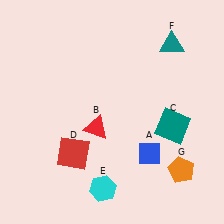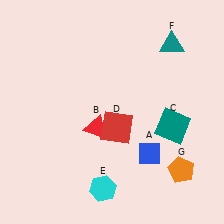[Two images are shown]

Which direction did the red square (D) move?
The red square (D) moved right.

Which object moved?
The red square (D) moved right.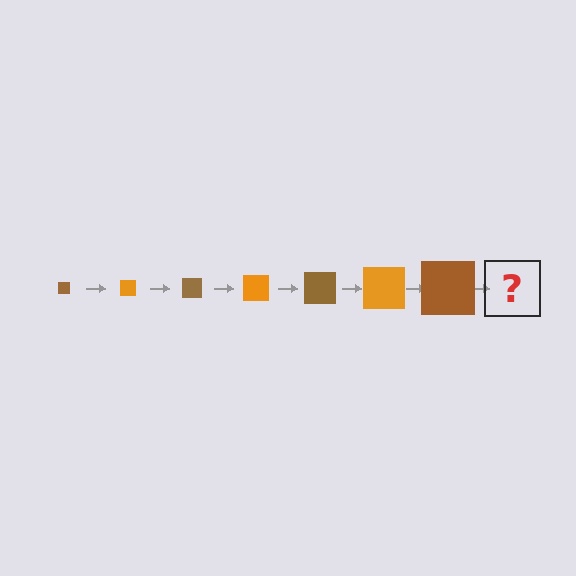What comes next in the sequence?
The next element should be an orange square, larger than the previous one.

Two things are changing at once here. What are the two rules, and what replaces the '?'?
The two rules are that the square grows larger each step and the color cycles through brown and orange. The '?' should be an orange square, larger than the previous one.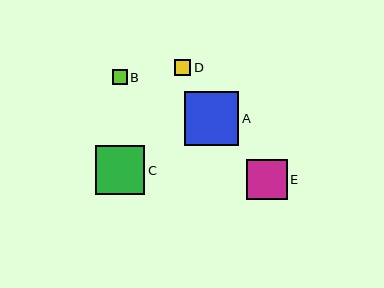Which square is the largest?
Square A is the largest with a size of approximately 54 pixels.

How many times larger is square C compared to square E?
Square C is approximately 1.2 times the size of square E.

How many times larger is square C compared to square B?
Square C is approximately 3.2 times the size of square B.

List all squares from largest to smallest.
From largest to smallest: A, C, E, D, B.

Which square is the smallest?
Square B is the smallest with a size of approximately 15 pixels.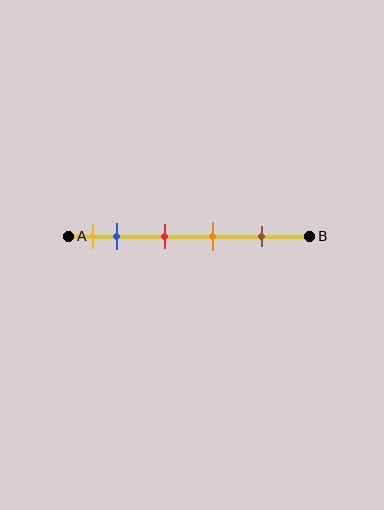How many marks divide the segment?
There are 5 marks dividing the segment.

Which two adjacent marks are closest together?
The yellow and blue marks are the closest adjacent pair.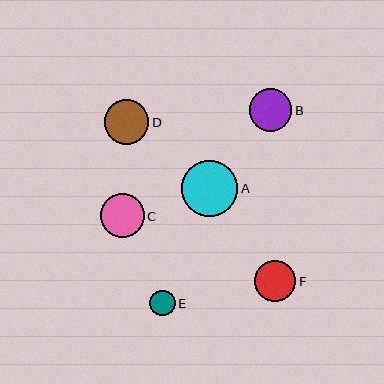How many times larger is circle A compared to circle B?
Circle A is approximately 1.3 times the size of circle B.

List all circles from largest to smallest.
From largest to smallest: A, D, C, B, F, E.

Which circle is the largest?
Circle A is the largest with a size of approximately 57 pixels.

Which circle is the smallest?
Circle E is the smallest with a size of approximately 25 pixels.